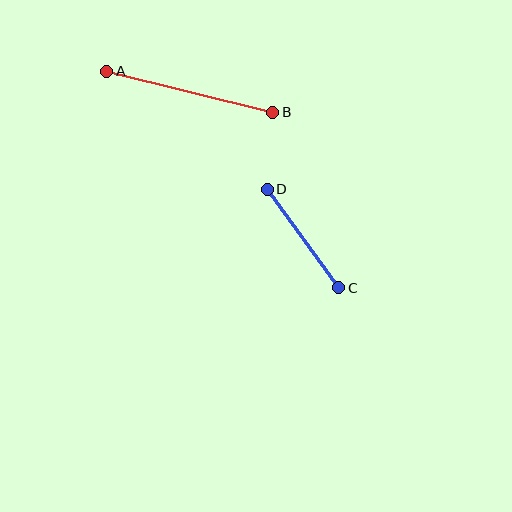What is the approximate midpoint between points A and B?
The midpoint is at approximately (190, 92) pixels.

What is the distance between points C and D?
The distance is approximately 122 pixels.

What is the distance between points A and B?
The distance is approximately 171 pixels.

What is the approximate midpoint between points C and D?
The midpoint is at approximately (303, 239) pixels.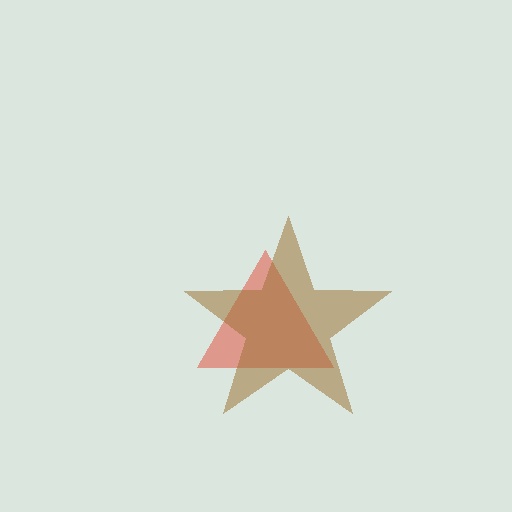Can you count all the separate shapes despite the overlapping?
Yes, there are 2 separate shapes.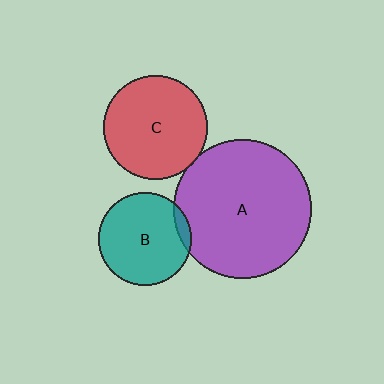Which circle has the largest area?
Circle A (purple).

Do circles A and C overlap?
Yes.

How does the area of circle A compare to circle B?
Approximately 2.2 times.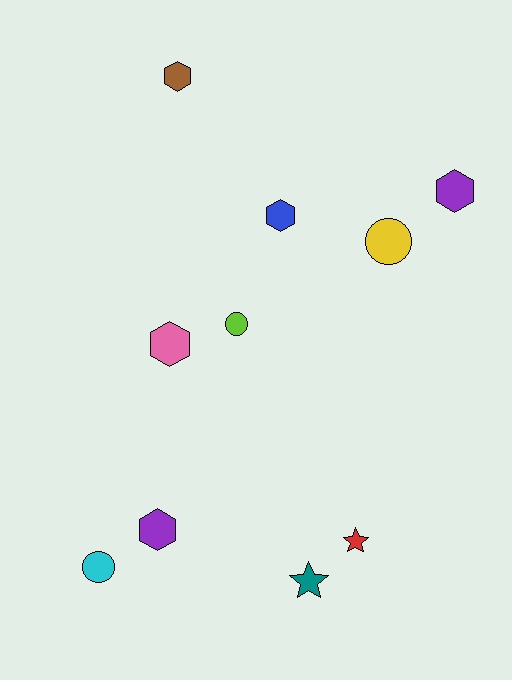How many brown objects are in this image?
There is 1 brown object.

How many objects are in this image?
There are 10 objects.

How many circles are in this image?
There are 3 circles.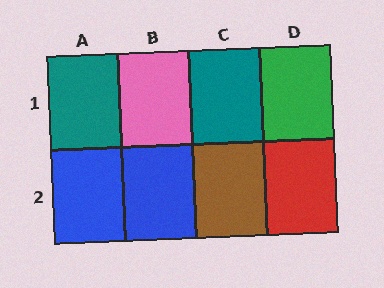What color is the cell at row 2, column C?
Brown.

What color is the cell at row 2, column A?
Blue.